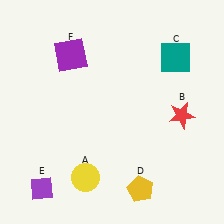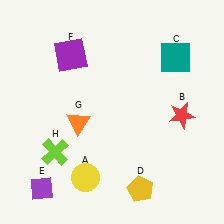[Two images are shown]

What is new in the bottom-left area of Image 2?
An orange triangle (G) was added in the bottom-left area of Image 2.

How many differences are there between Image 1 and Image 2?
There are 2 differences between the two images.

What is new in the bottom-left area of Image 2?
A lime cross (H) was added in the bottom-left area of Image 2.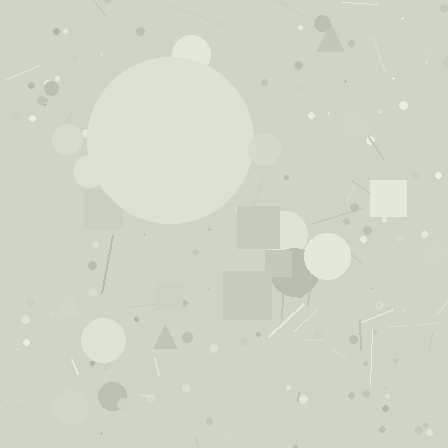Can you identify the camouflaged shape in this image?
The camouflaged shape is a circle.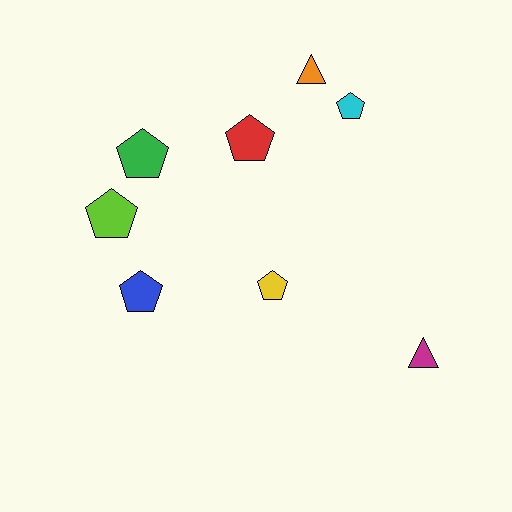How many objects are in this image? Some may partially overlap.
There are 8 objects.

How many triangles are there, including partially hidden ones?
There are 2 triangles.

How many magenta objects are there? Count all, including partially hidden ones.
There is 1 magenta object.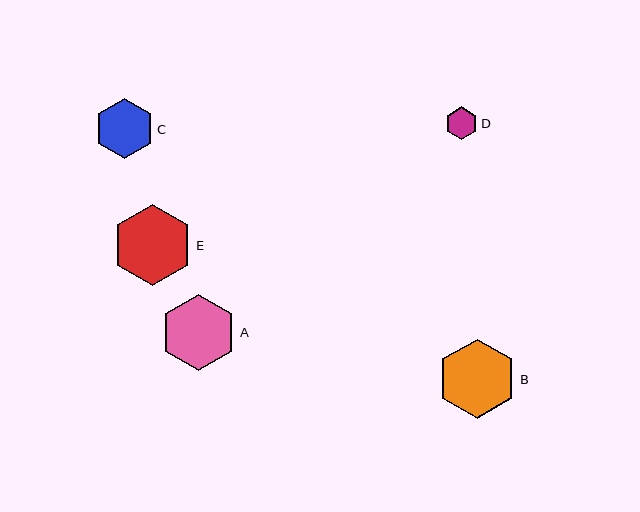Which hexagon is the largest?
Hexagon E is the largest with a size of approximately 81 pixels.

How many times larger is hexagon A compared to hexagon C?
Hexagon A is approximately 1.3 times the size of hexagon C.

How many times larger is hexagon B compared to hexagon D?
Hexagon B is approximately 2.4 times the size of hexagon D.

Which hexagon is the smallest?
Hexagon D is the smallest with a size of approximately 33 pixels.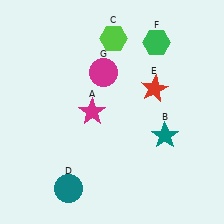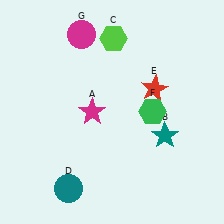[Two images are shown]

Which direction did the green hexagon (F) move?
The green hexagon (F) moved down.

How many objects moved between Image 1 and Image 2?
2 objects moved between the two images.